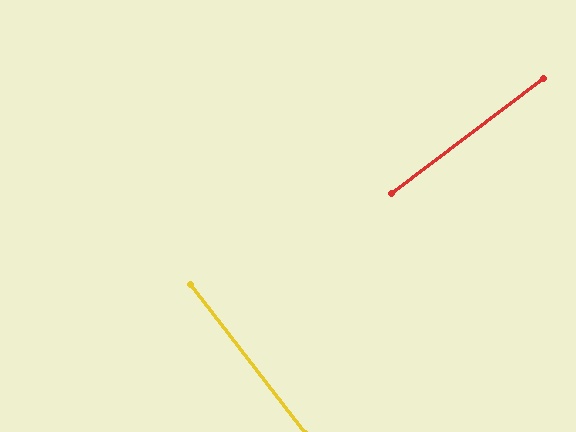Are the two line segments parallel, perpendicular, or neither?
Perpendicular — they meet at approximately 90°.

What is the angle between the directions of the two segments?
Approximately 90 degrees.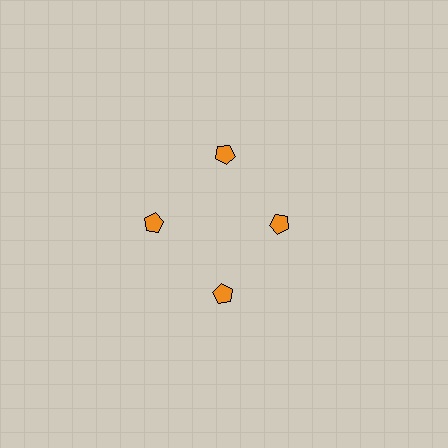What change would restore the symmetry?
The symmetry would be restored by moving it outward, back onto the ring so that all 4 pentagons sit at equal angles and equal distance from the center.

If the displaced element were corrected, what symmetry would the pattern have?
It would have 4-fold rotational symmetry — the pattern would map onto itself every 90 degrees.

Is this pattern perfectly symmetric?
No. The 4 orange pentagons are arranged in a ring, but one element near the 3 o'clock position is pulled inward toward the center, breaking the 4-fold rotational symmetry.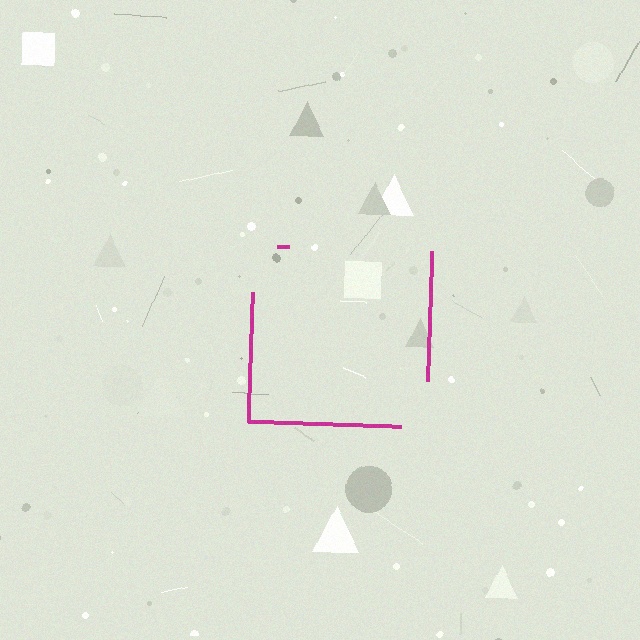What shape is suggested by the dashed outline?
The dashed outline suggests a square.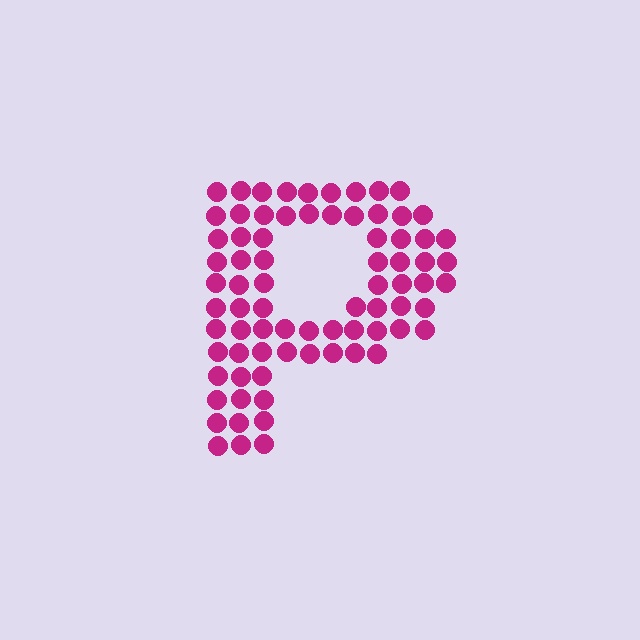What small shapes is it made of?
It is made of small circles.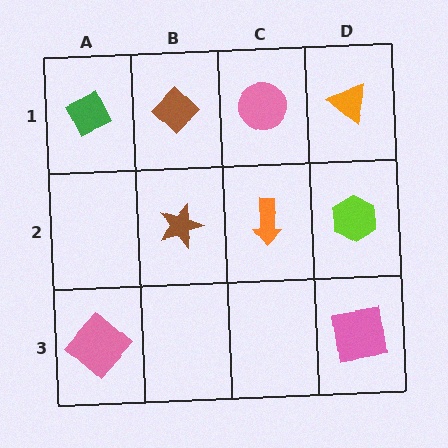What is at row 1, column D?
An orange triangle.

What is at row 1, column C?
A pink circle.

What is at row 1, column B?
A brown diamond.